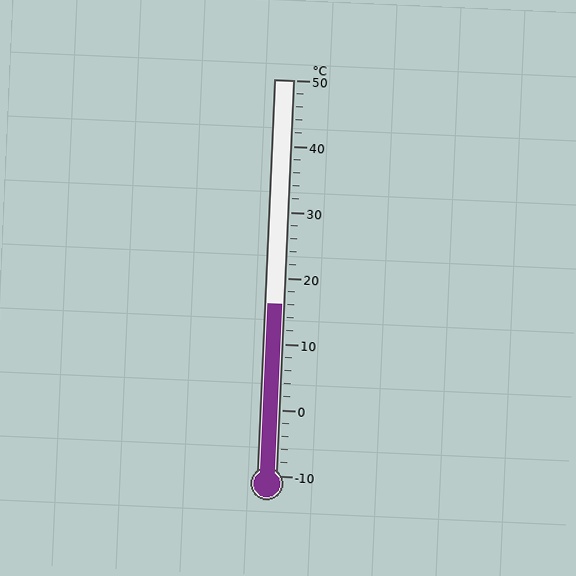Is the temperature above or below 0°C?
The temperature is above 0°C.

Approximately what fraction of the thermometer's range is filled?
The thermometer is filled to approximately 45% of its range.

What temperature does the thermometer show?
The thermometer shows approximately 16°C.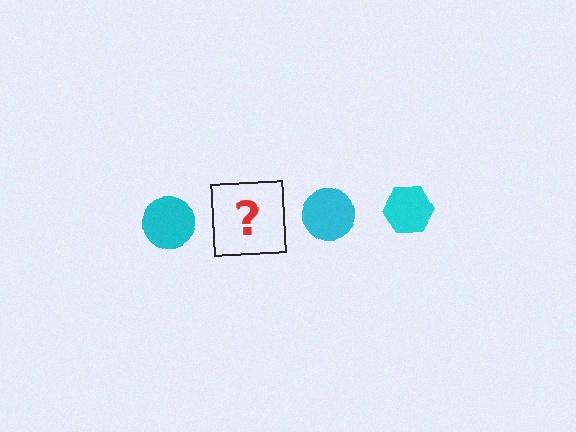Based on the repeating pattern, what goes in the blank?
The blank should be a cyan hexagon.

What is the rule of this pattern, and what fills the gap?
The rule is that the pattern cycles through circle, hexagon shapes in cyan. The gap should be filled with a cyan hexagon.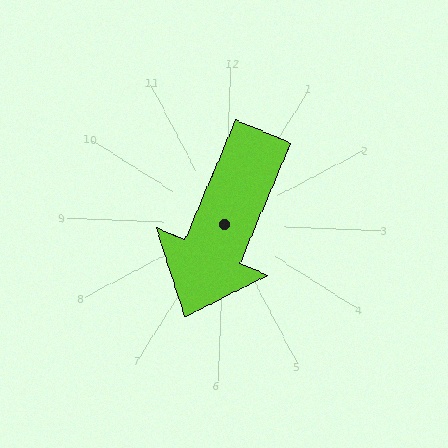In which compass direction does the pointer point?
South.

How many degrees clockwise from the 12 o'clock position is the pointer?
Approximately 201 degrees.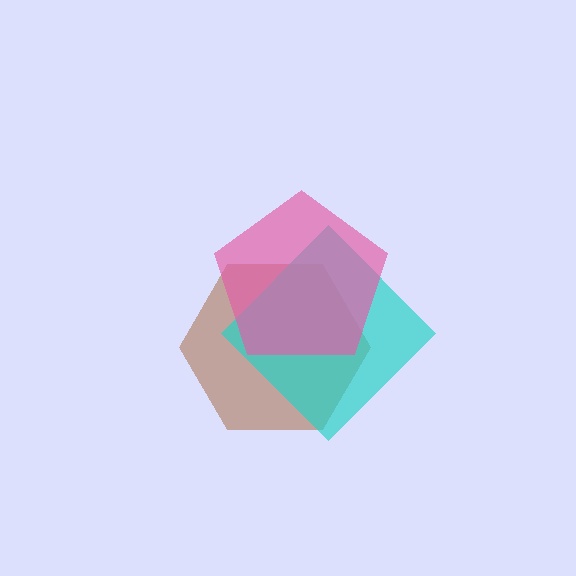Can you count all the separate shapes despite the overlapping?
Yes, there are 3 separate shapes.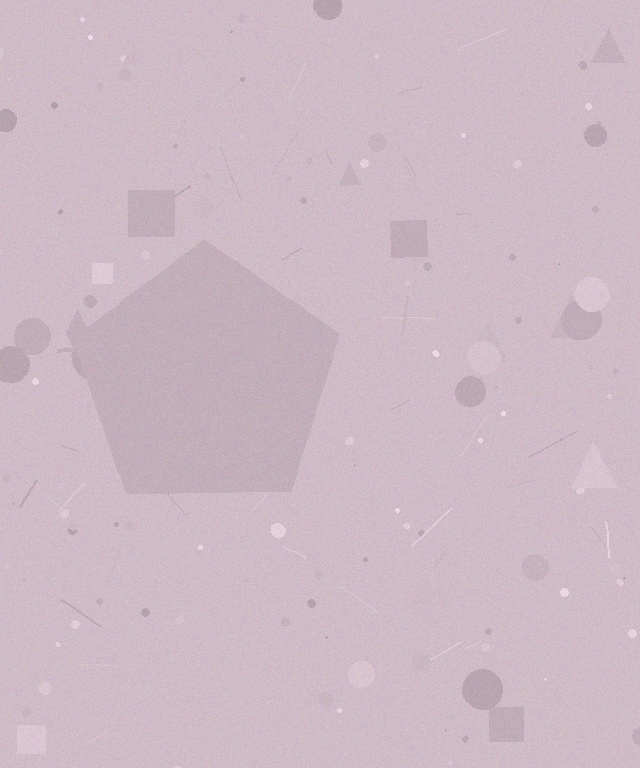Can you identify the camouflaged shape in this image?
The camouflaged shape is a pentagon.